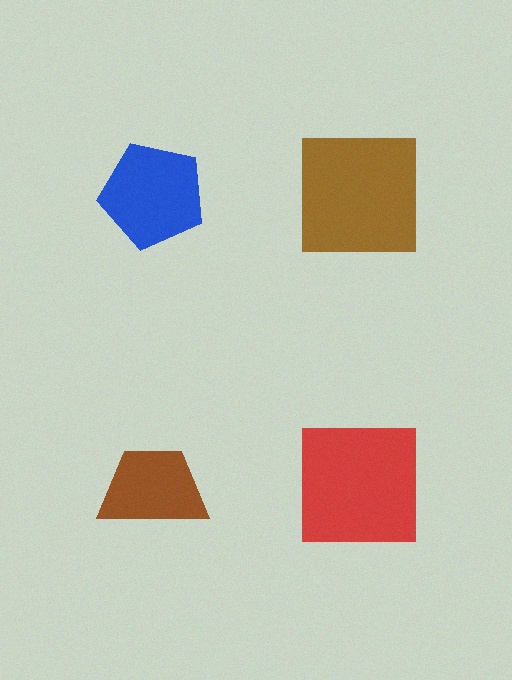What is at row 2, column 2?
A red square.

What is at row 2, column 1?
A brown trapezoid.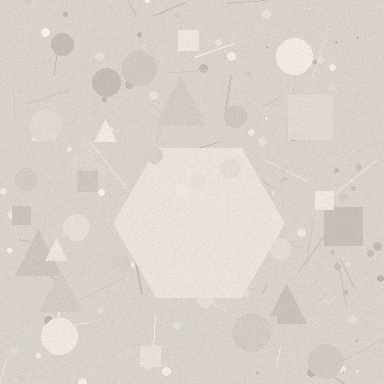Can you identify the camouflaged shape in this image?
The camouflaged shape is a hexagon.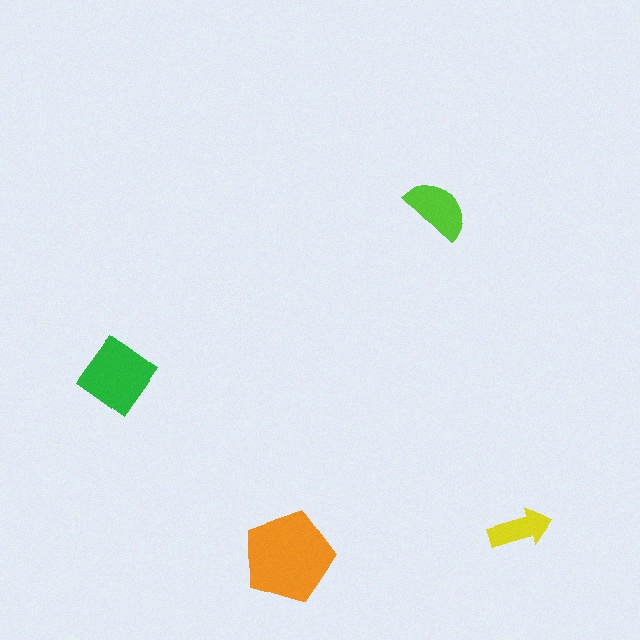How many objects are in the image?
There are 4 objects in the image.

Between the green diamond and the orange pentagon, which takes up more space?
The orange pentagon.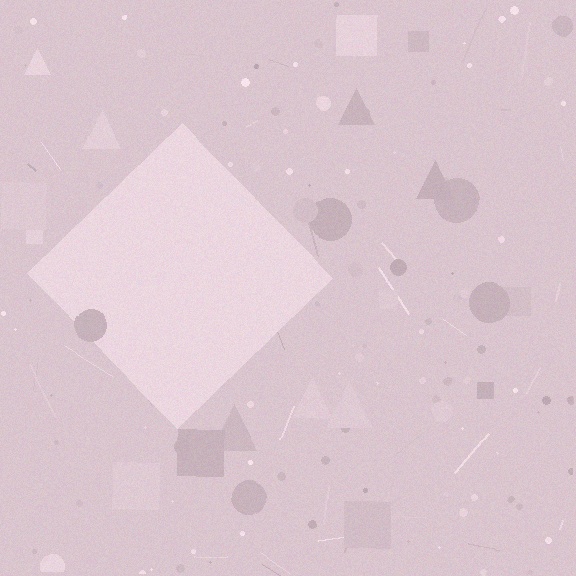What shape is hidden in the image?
A diamond is hidden in the image.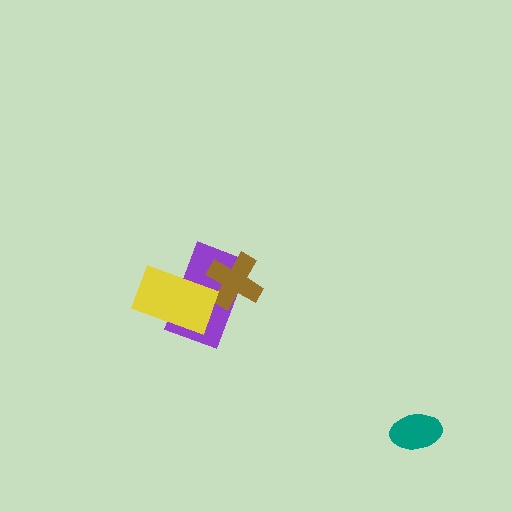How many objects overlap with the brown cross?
1 object overlaps with the brown cross.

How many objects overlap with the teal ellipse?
0 objects overlap with the teal ellipse.